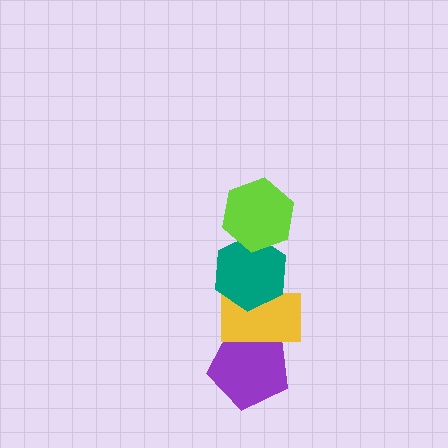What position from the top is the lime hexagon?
The lime hexagon is 1st from the top.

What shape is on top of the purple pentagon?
The yellow rectangle is on top of the purple pentagon.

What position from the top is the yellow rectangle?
The yellow rectangle is 3rd from the top.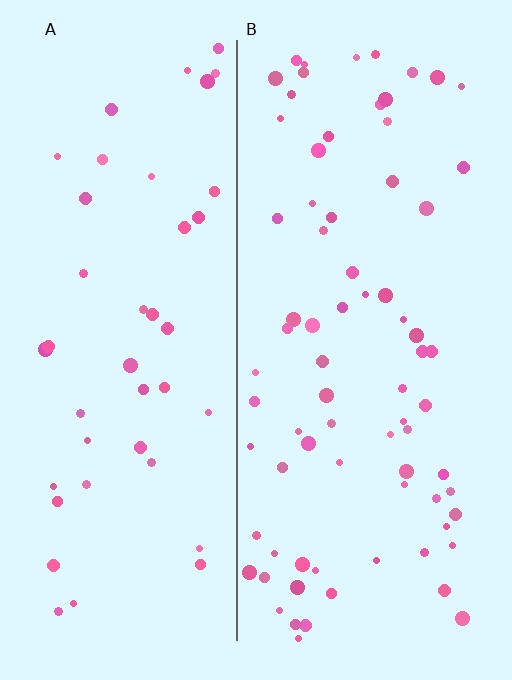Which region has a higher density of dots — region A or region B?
B (the right).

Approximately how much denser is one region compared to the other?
Approximately 1.8× — region B over region A.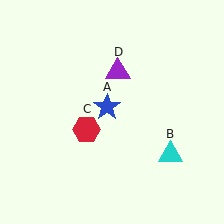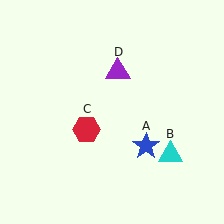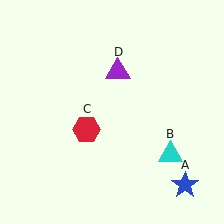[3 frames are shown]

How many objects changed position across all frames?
1 object changed position: blue star (object A).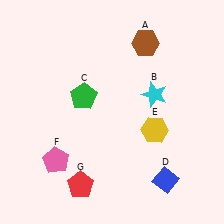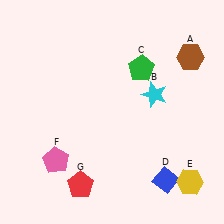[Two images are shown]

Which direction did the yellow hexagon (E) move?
The yellow hexagon (E) moved down.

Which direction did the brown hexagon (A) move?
The brown hexagon (A) moved right.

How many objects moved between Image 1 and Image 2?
3 objects moved between the two images.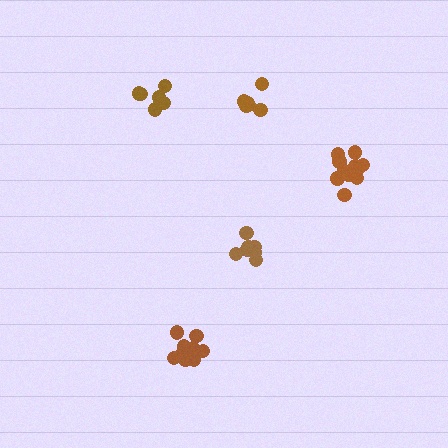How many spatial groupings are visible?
There are 5 spatial groupings.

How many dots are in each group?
Group 1: 11 dots, Group 2: 7 dots, Group 3: 11 dots, Group 4: 6 dots, Group 5: 6 dots (41 total).